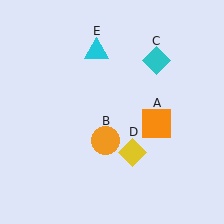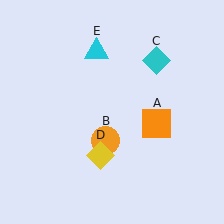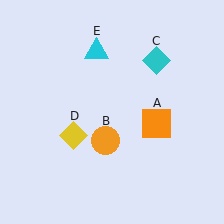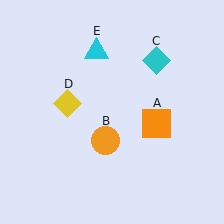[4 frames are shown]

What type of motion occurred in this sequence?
The yellow diamond (object D) rotated clockwise around the center of the scene.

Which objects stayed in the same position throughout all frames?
Orange square (object A) and orange circle (object B) and cyan diamond (object C) and cyan triangle (object E) remained stationary.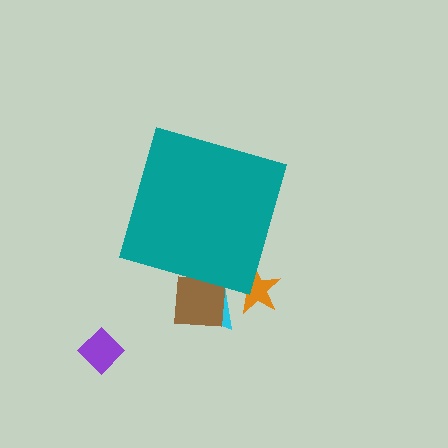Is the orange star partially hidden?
Yes, the orange star is partially hidden behind the teal diamond.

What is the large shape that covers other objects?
A teal diamond.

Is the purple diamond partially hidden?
No, the purple diamond is fully visible.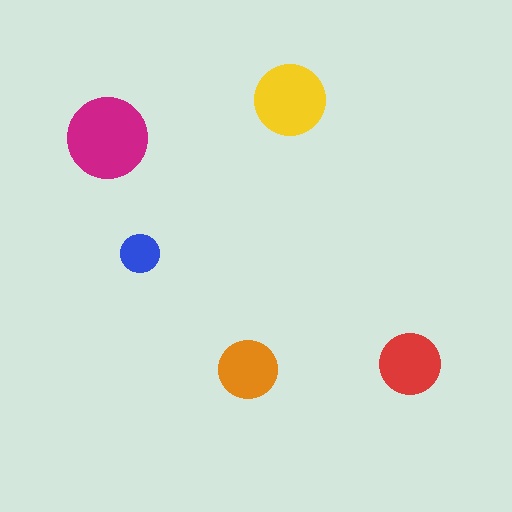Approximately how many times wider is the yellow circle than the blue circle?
About 2 times wider.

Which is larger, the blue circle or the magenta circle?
The magenta one.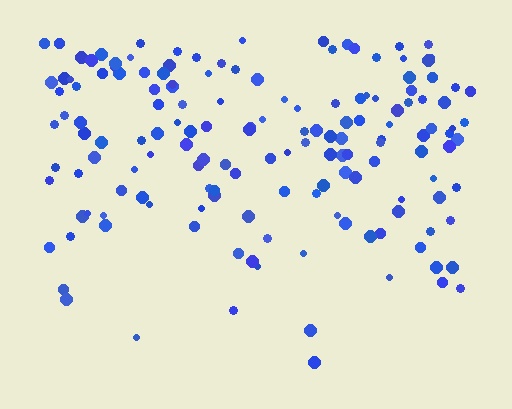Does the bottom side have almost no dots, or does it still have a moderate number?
Still a moderate number, just noticeably fewer than the top.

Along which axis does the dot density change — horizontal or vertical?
Vertical.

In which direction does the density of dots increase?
From bottom to top, with the top side densest.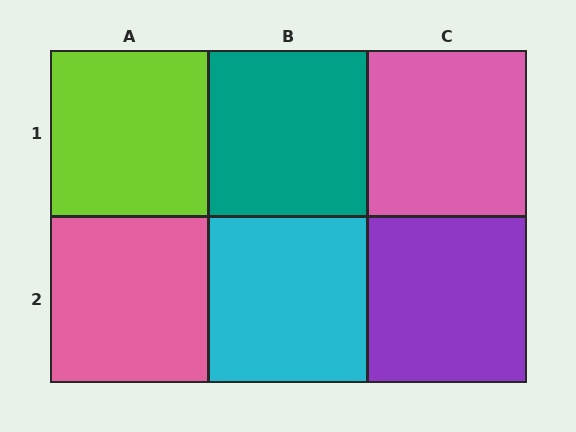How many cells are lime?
1 cell is lime.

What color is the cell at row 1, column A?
Lime.